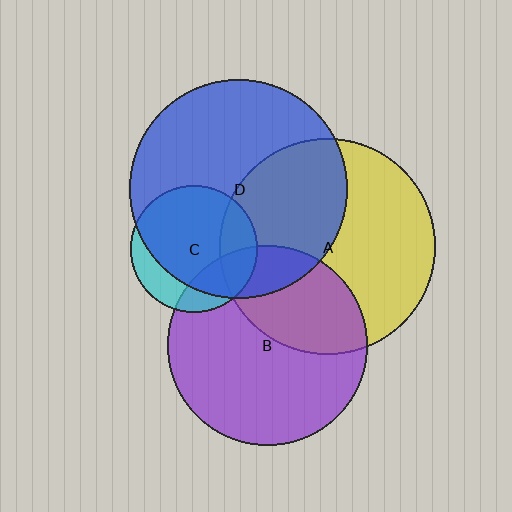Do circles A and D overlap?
Yes.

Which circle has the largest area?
Circle D (blue).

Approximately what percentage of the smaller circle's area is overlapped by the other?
Approximately 40%.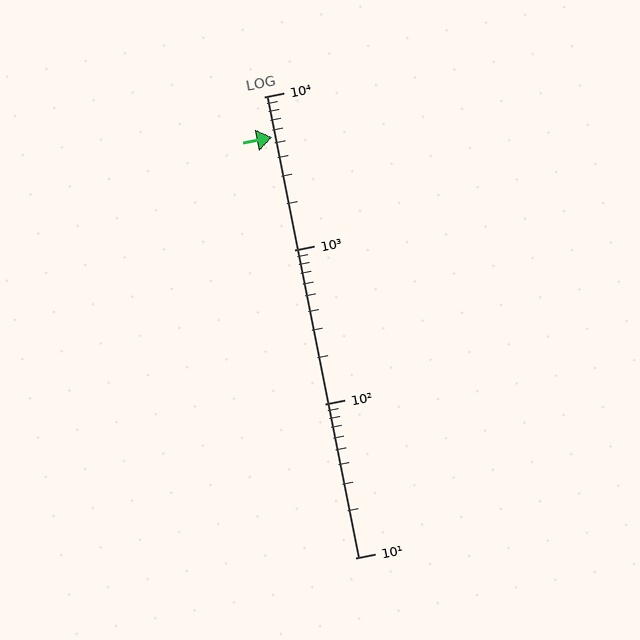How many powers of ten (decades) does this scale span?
The scale spans 3 decades, from 10 to 10000.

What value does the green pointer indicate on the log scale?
The pointer indicates approximately 5400.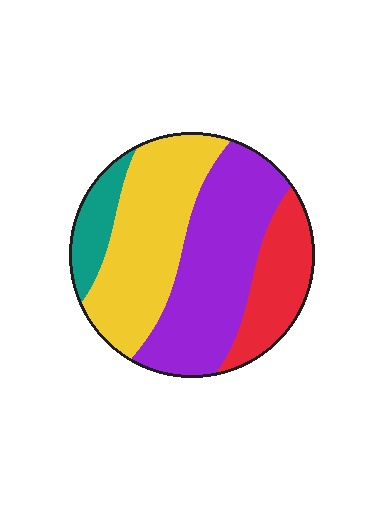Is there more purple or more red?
Purple.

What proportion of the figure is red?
Red covers about 20% of the figure.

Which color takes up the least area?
Teal, at roughly 10%.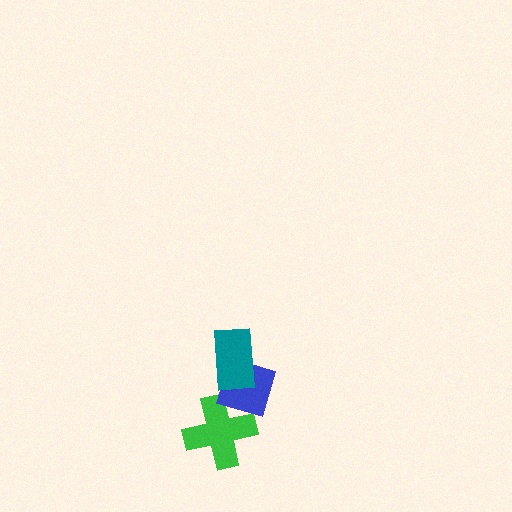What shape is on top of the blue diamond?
The teal rectangle is on top of the blue diamond.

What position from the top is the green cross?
The green cross is 3rd from the top.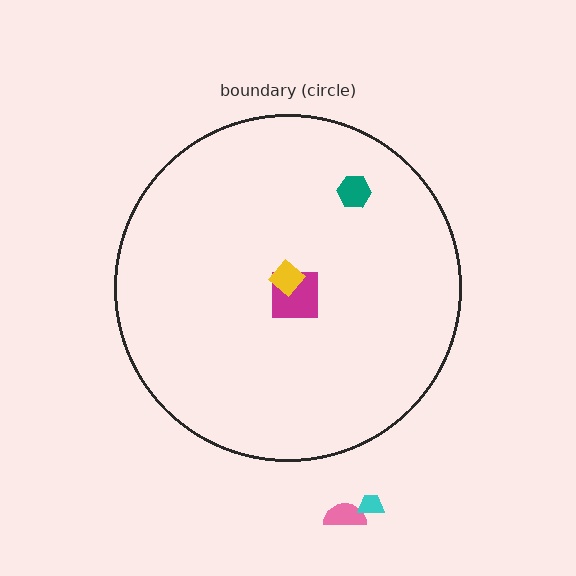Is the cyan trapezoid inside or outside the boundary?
Outside.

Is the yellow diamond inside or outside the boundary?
Inside.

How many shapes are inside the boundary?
3 inside, 2 outside.